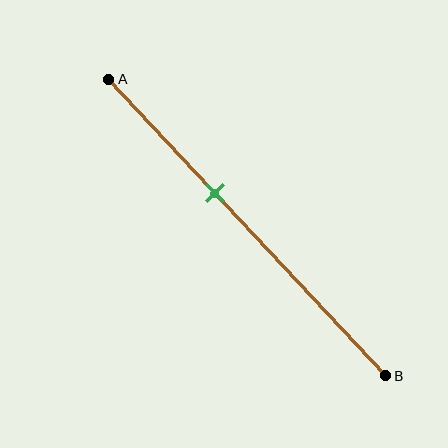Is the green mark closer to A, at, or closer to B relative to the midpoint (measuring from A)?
The green mark is closer to point A than the midpoint of segment AB.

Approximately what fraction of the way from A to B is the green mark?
The green mark is approximately 40% of the way from A to B.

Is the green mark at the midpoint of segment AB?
No, the mark is at about 40% from A, not at the 50% midpoint.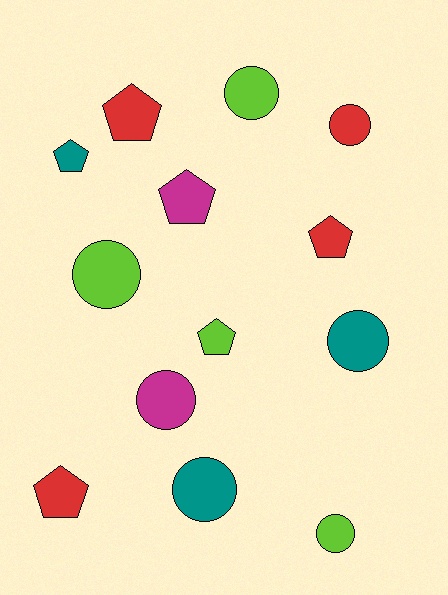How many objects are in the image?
There are 13 objects.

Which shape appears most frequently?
Circle, with 7 objects.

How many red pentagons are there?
There are 3 red pentagons.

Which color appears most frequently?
Red, with 4 objects.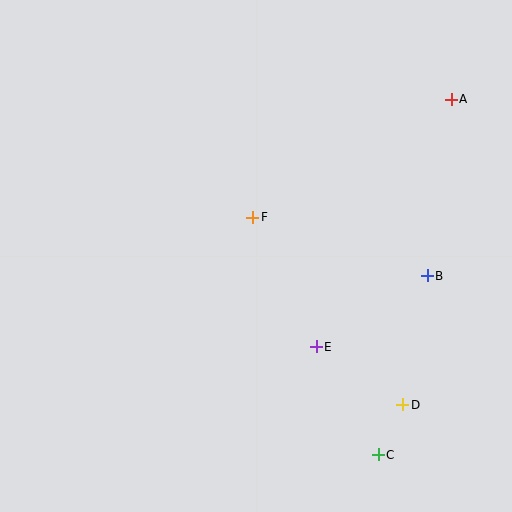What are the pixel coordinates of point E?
Point E is at (316, 347).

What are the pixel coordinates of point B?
Point B is at (427, 276).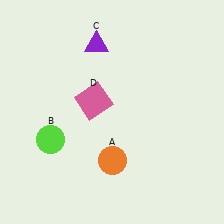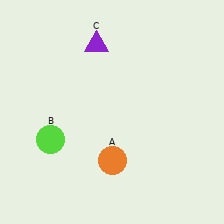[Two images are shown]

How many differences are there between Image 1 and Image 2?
There is 1 difference between the two images.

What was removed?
The pink square (D) was removed in Image 2.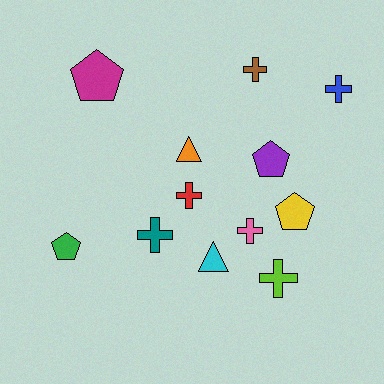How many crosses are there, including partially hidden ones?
There are 6 crosses.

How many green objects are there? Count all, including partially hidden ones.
There is 1 green object.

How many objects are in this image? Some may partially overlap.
There are 12 objects.